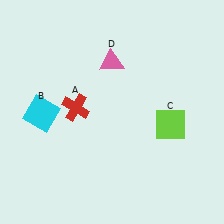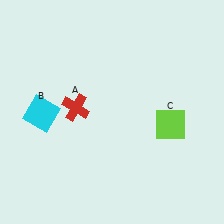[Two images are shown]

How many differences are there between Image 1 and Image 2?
There is 1 difference between the two images.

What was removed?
The pink triangle (D) was removed in Image 2.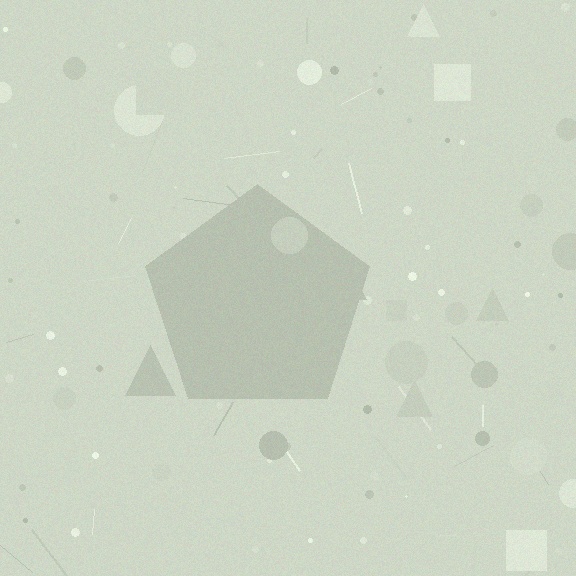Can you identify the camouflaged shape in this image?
The camouflaged shape is a pentagon.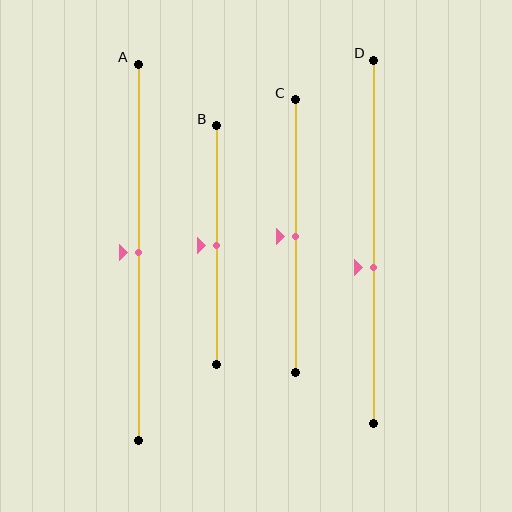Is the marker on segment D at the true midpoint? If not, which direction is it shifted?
No, the marker on segment D is shifted downward by about 7% of the segment length.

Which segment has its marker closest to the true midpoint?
Segment A has its marker closest to the true midpoint.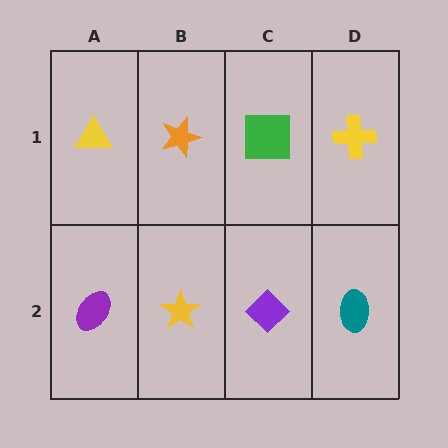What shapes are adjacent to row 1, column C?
A purple diamond (row 2, column C), an orange star (row 1, column B), a yellow cross (row 1, column D).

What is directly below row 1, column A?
A purple ellipse.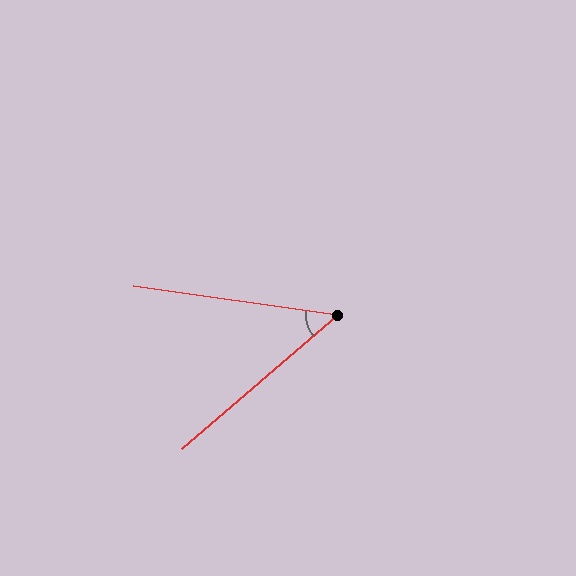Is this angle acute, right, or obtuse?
It is acute.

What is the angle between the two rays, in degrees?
Approximately 49 degrees.